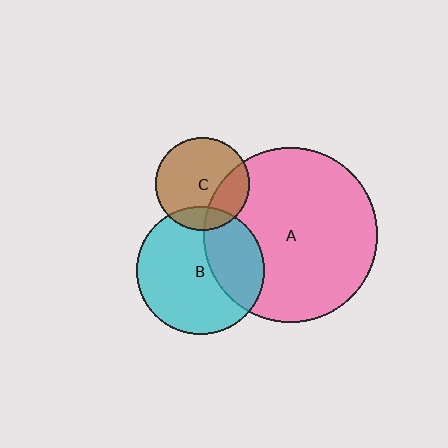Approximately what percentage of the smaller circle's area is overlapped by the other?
Approximately 35%.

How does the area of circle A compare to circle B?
Approximately 1.9 times.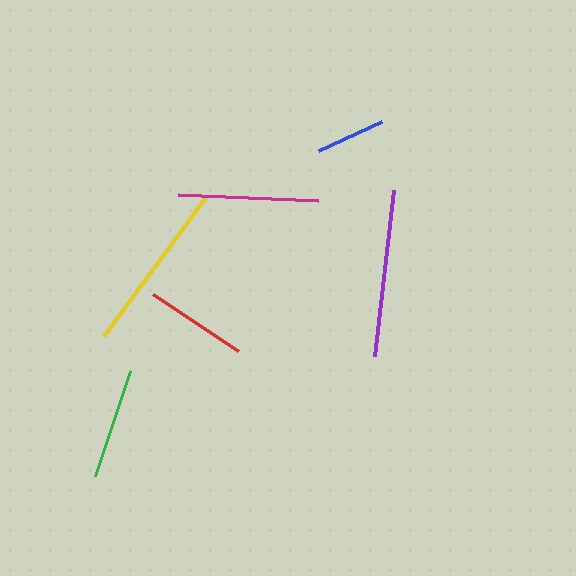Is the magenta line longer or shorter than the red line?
The magenta line is longer than the red line.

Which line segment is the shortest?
The blue line is the shortest at approximately 69 pixels.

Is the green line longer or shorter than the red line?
The green line is longer than the red line.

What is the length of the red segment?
The red segment is approximately 102 pixels long.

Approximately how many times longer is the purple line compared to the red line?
The purple line is approximately 1.6 times the length of the red line.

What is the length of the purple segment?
The purple segment is approximately 167 pixels long.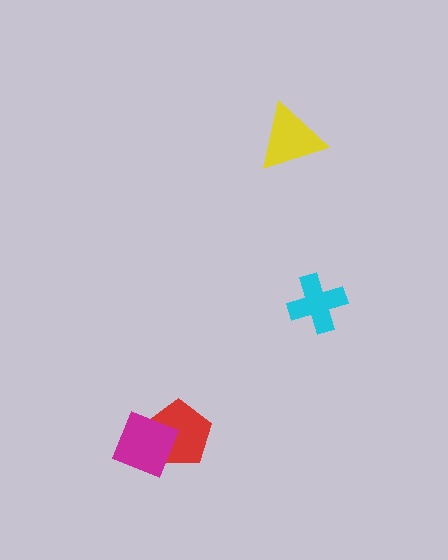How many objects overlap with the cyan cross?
0 objects overlap with the cyan cross.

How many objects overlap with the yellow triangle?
0 objects overlap with the yellow triangle.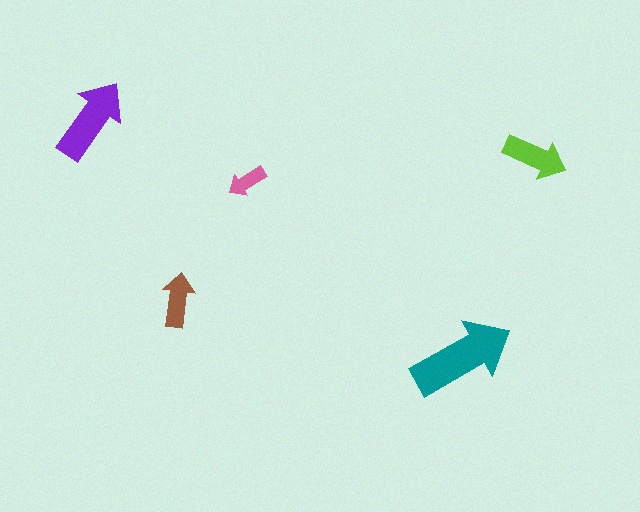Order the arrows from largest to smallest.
the teal one, the purple one, the lime one, the brown one, the pink one.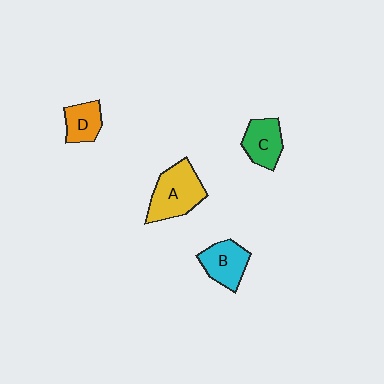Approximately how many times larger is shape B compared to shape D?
Approximately 1.3 times.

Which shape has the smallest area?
Shape D (orange).